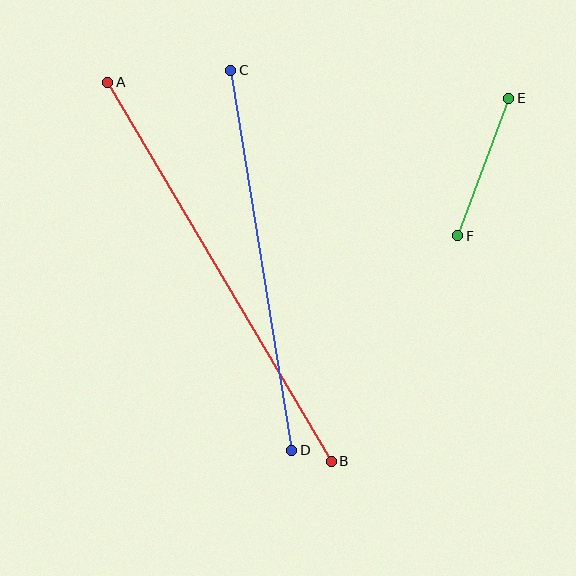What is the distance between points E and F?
The distance is approximately 147 pixels.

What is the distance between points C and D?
The distance is approximately 385 pixels.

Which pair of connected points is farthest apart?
Points A and B are farthest apart.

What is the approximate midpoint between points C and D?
The midpoint is at approximately (261, 260) pixels.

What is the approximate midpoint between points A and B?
The midpoint is at approximately (220, 272) pixels.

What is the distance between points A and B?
The distance is approximately 440 pixels.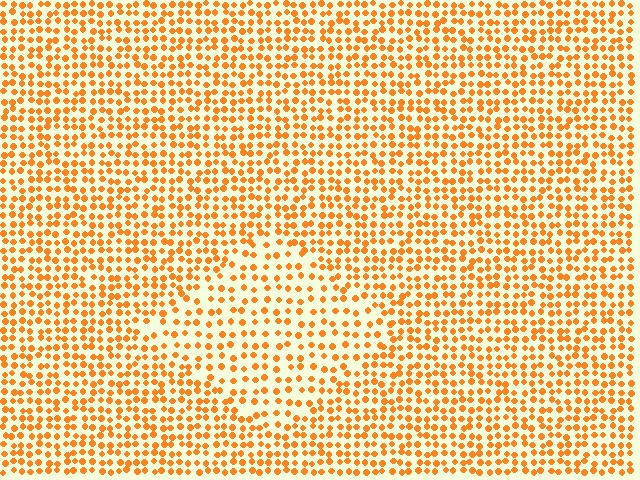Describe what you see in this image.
The image contains small orange elements arranged at two different densities. A diamond-shaped region is visible where the elements are less densely packed than the surrounding area.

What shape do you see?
I see a diamond.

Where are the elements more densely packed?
The elements are more densely packed outside the diamond boundary.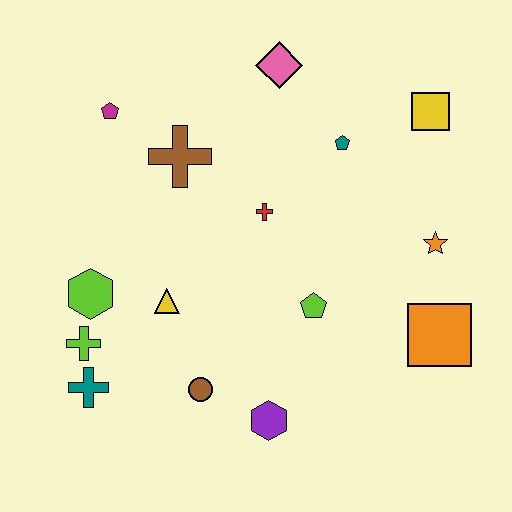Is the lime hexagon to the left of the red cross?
Yes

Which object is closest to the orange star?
The orange square is closest to the orange star.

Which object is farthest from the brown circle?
The yellow square is farthest from the brown circle.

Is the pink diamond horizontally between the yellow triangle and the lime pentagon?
Yes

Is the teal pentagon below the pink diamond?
Yes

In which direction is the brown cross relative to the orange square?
The brown cross is to the left of the orange square.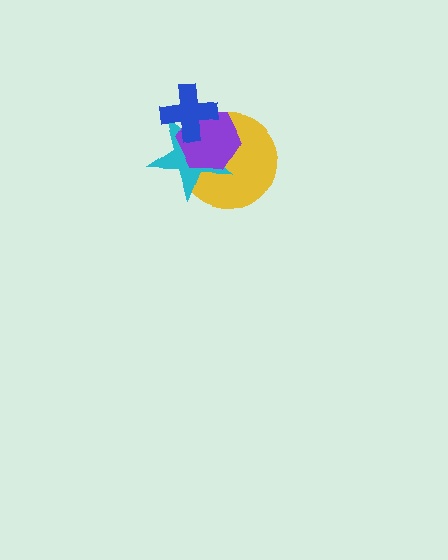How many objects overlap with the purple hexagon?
3 objects overlap with the purple hexagon.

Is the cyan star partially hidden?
Yes, it is partially covered by another shape.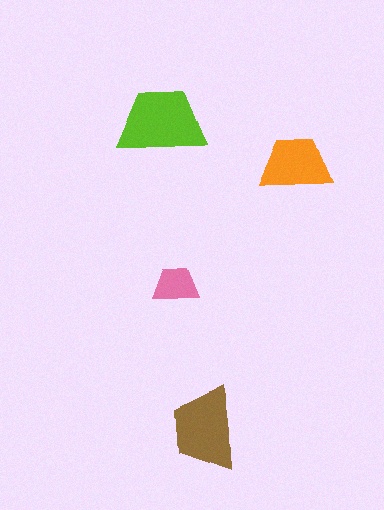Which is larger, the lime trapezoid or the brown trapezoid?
The lime one.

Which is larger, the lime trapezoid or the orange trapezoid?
The lime one.